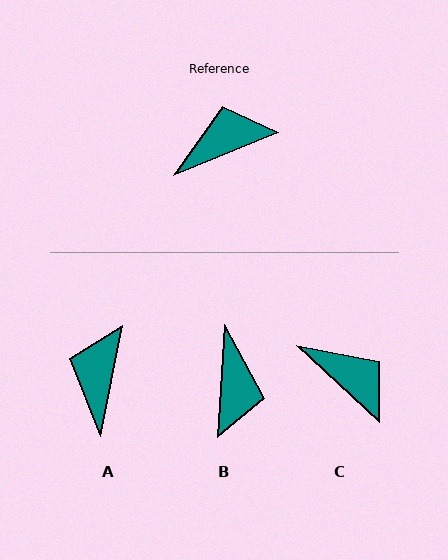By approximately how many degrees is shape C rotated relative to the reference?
Approximately 65 degrees clockwise.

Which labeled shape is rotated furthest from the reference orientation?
B, about 115 degrees away.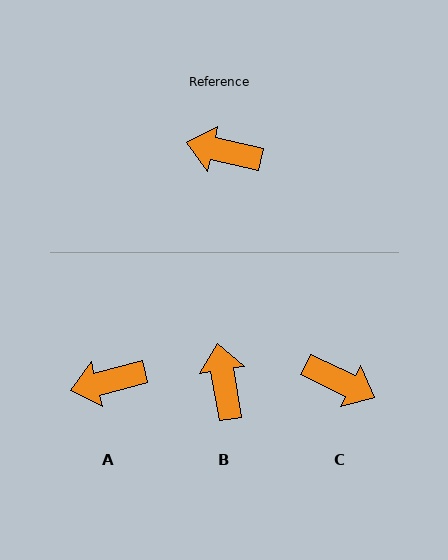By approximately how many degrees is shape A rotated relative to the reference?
Approximately 27 degrees counter-clockwise.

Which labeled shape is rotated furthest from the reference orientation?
C, about 167 degrees away.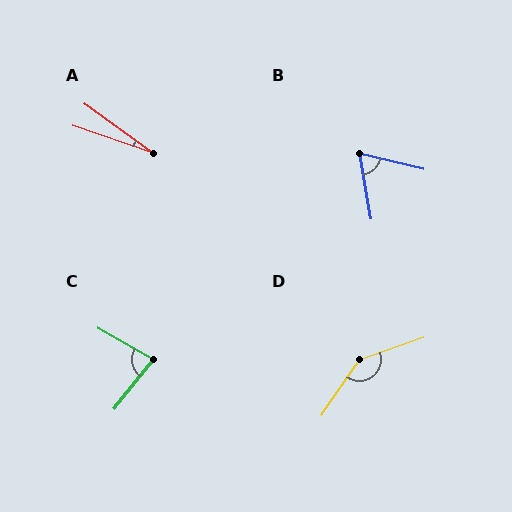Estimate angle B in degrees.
Approximately 67 degrees.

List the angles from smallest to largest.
A (17°), B (67°), C (81°), D (144°).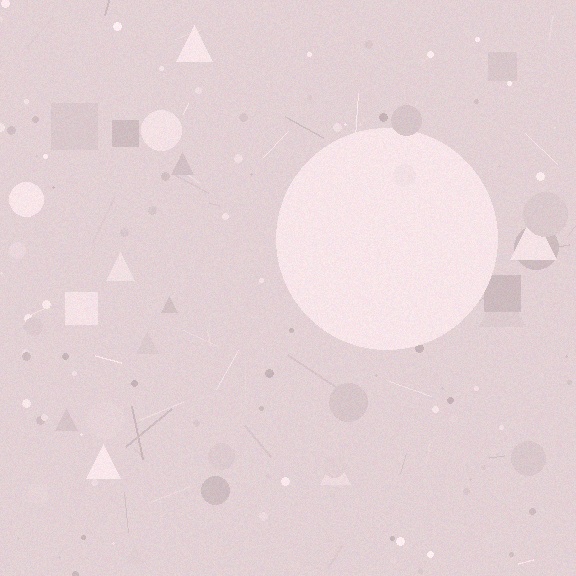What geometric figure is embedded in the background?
A circle is embedded in the background.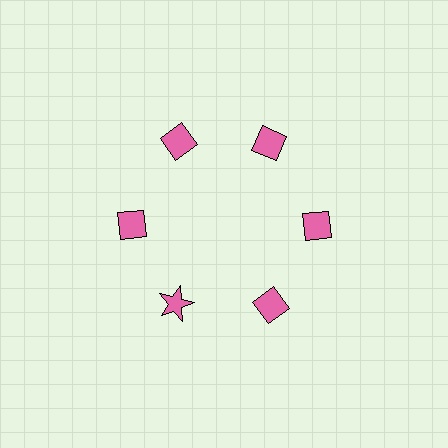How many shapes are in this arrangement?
There are 6 shapes arranged in a ring pattern.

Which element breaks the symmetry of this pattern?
The pink star at roughly the 7 o'clock position breaks the symmetry. All other shapes are pink diamonds.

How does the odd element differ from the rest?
It has a different shape: star instead of diamond.